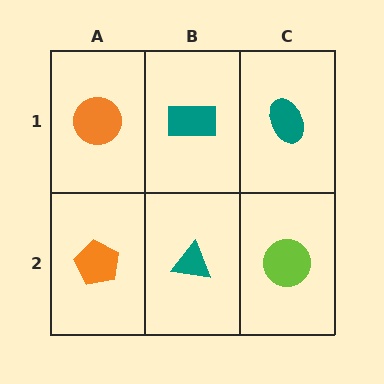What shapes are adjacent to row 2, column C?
A teal ellipse (row 1, column C), a teal triangle (row 2, column B).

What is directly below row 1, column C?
A lime circle.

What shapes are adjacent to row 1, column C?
A lime circle (row 2, column C), a teal rectangle (row 1, column B).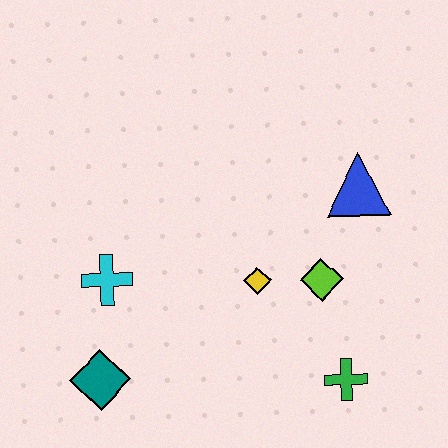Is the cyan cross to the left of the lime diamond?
Yes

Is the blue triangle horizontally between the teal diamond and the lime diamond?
No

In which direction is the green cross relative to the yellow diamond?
The green cross is below the yellow diamond.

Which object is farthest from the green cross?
The cyan cross is farthest from the green cross.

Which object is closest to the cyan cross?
The teal diamond is closest to the cyan cross.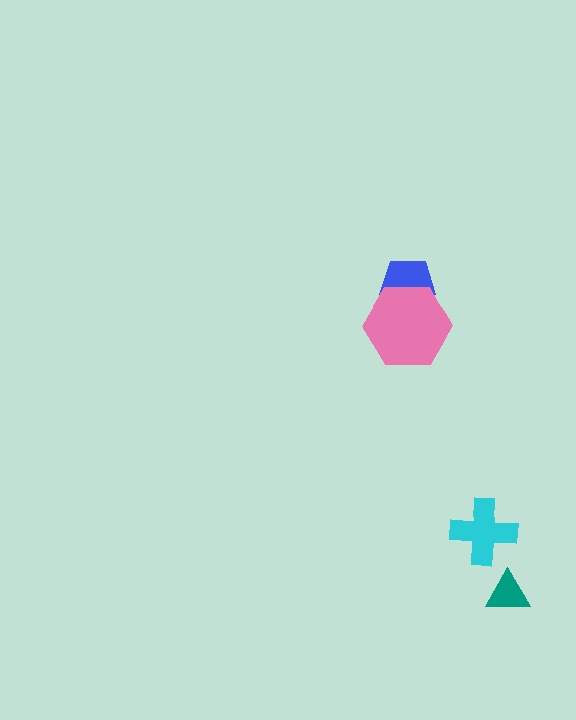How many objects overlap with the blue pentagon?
1 object overlaps with the blue pentagon.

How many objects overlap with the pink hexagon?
1 object overlaps with the pink hexagon.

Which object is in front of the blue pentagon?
The pink hexagon is in front of the blue pentagon.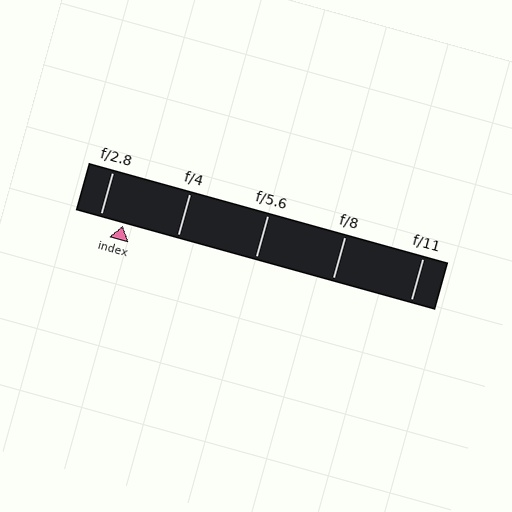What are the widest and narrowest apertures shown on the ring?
The widest aperture shown is f/2.8 and the narrowest is f/11.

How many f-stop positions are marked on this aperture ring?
There are 5 f-stop positions marked.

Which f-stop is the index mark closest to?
The index mark is closest to f/2.8.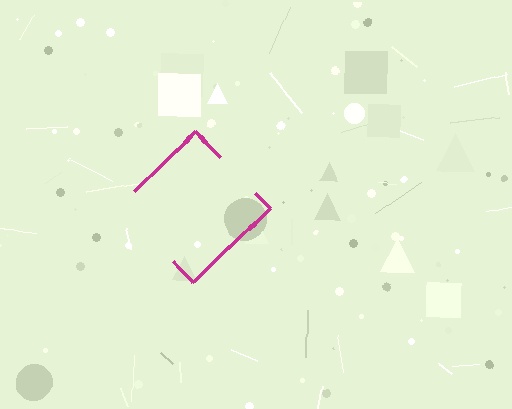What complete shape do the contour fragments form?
The contour fragments form a diamond.